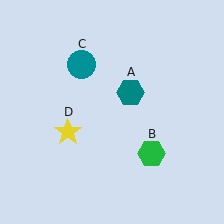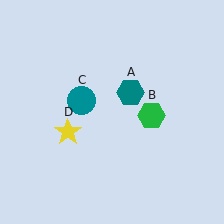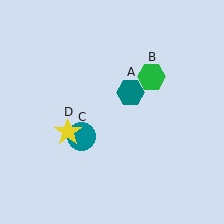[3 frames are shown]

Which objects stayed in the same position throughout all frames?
Teal hexagon (object A) and yellow star (object D) remained stationary.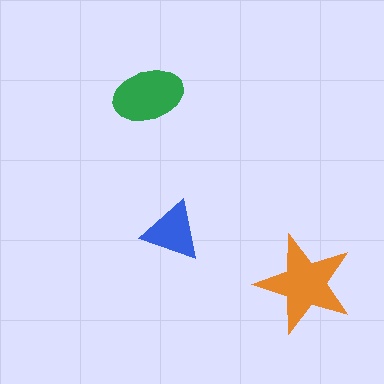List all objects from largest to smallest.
The orange star, the green ellipse, the blue triangle.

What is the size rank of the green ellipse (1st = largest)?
2nd.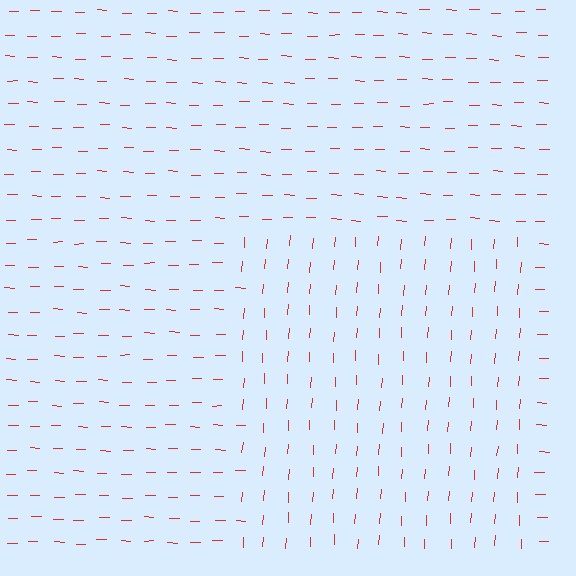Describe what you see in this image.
The image is filled with small red line segments. A rectangle region in the image has lines oriented differently from the surrounding lines, creating a visible texture boundary.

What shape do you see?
I see a rectangle.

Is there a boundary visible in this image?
Yes, there is a texture boundary formed by a change in line orientation.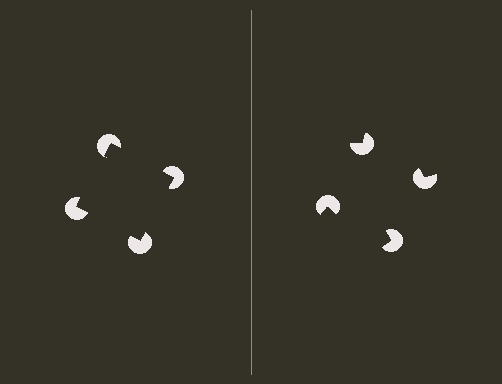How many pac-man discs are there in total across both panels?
8 — 4 on each side.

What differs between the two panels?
The pac-man discs are positioned identically on both sides; only the wedge orientations differ. On the left they align to a square; on the right they are misaligned.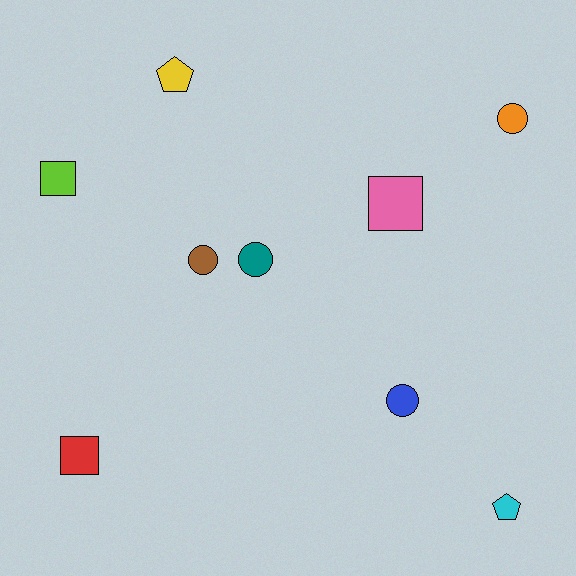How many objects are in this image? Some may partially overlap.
There are 9 objects.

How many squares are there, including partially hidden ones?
There are 3 squares.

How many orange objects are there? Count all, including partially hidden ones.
There is 1 orange object.